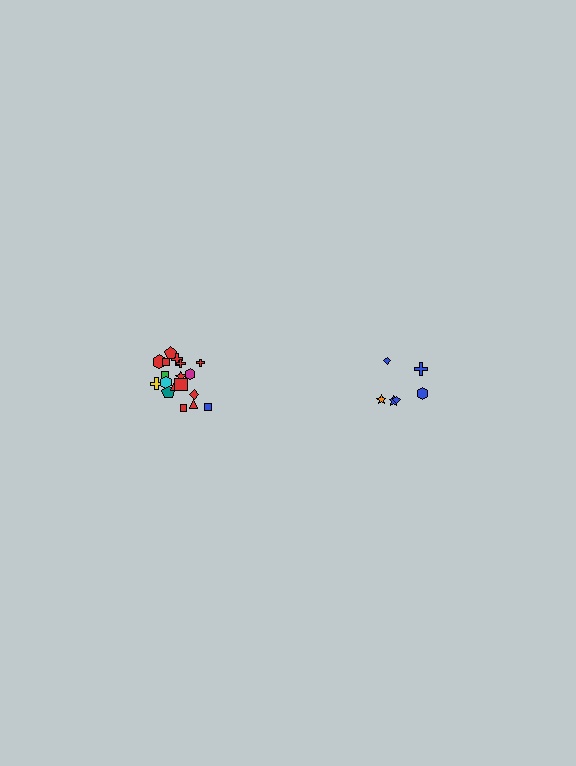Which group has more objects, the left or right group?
The left group.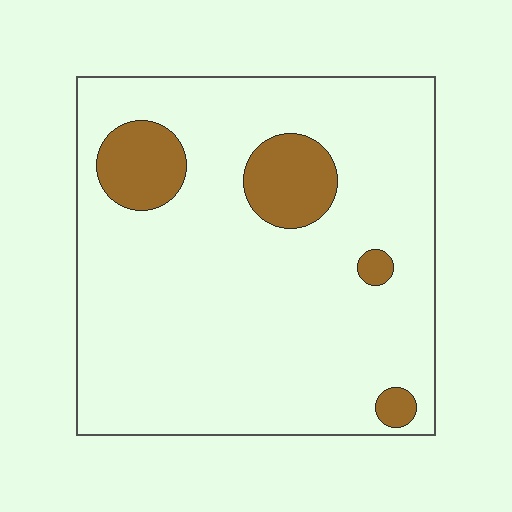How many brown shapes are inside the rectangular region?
4.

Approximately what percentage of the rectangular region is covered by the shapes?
Approximately 10%.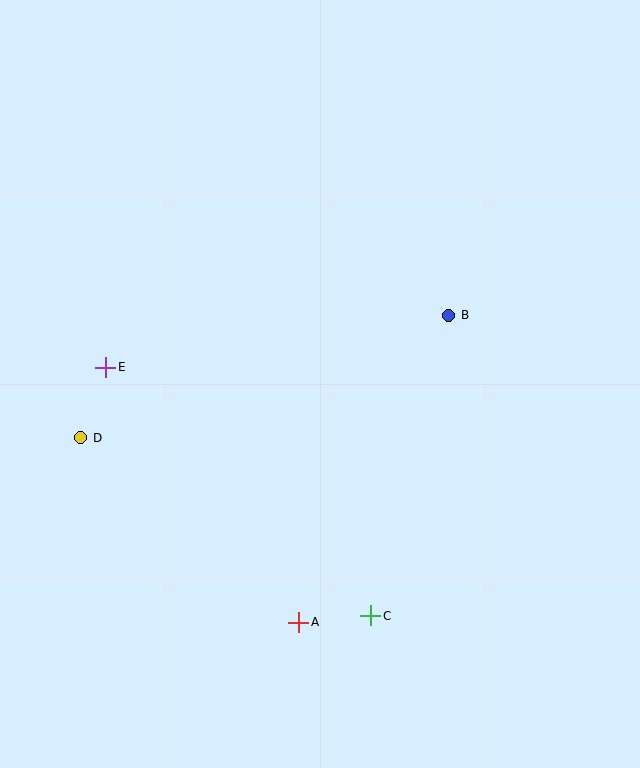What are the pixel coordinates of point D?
Point D is at (81, 438).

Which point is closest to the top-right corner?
Point B is closest to the top-right corner.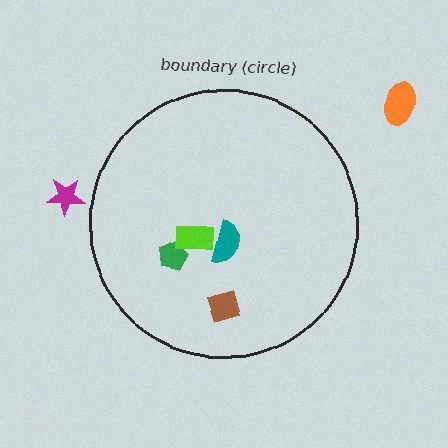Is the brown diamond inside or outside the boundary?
Inside.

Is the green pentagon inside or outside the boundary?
Inside.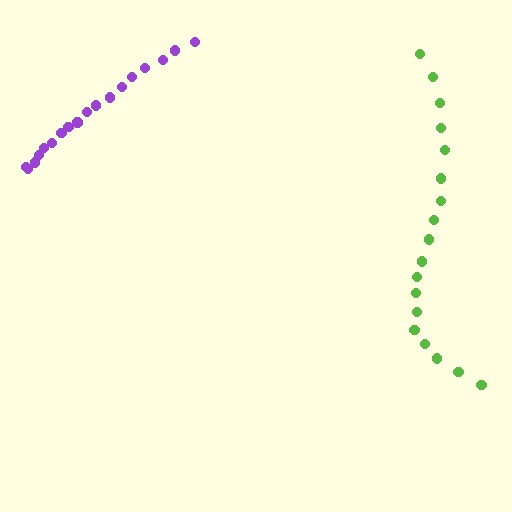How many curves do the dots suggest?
There are 2 distinct paths.